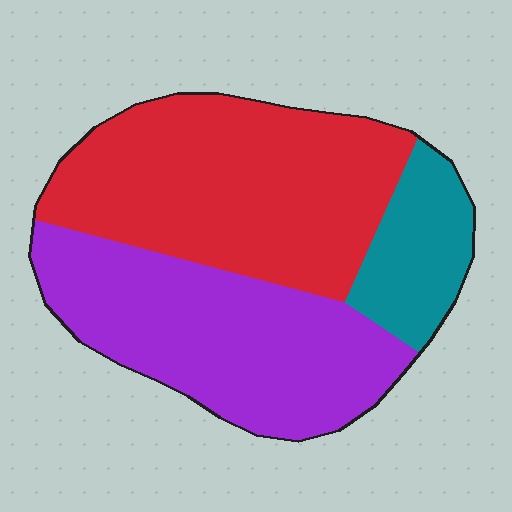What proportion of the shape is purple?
Purple takes up about two fifths (2/5) of the shape.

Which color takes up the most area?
Red, at roughly 45%.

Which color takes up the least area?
Teal, at roughly 15%.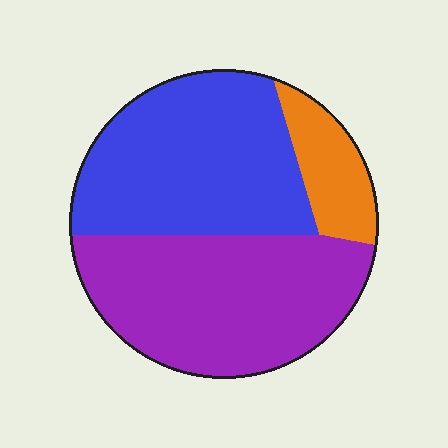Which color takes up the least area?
Orange, at roughly 10%.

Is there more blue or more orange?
Blue.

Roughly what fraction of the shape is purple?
Purple takes up between a third and a half of the shape.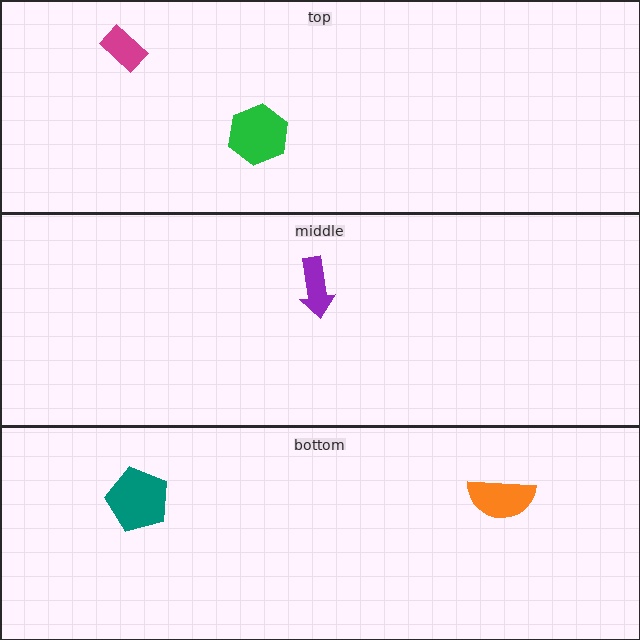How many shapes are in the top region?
2.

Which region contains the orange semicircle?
The bottom region.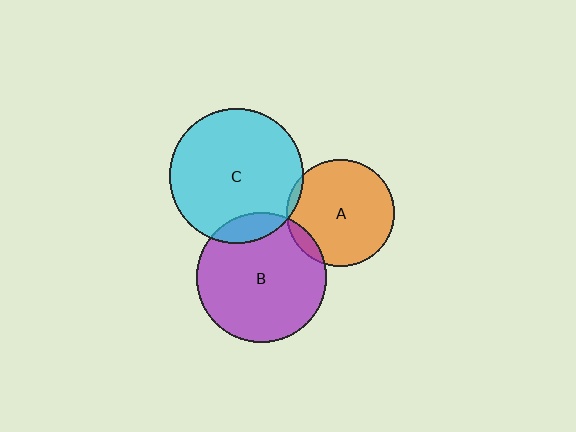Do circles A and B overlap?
Yes.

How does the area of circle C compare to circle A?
Approximately 1.6 times.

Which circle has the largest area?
Circle C (cyan).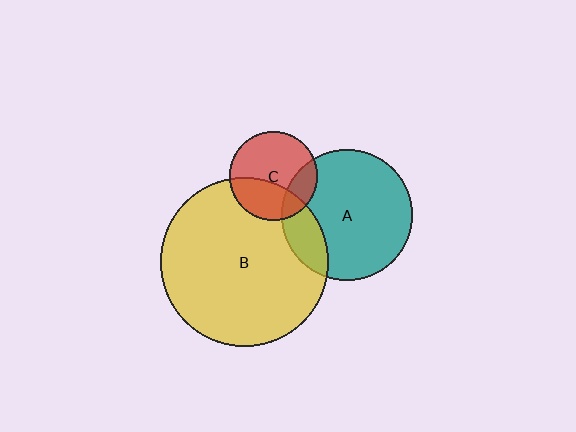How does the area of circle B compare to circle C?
Approximately 3.6 times.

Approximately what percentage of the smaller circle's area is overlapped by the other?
Approximately 20%.